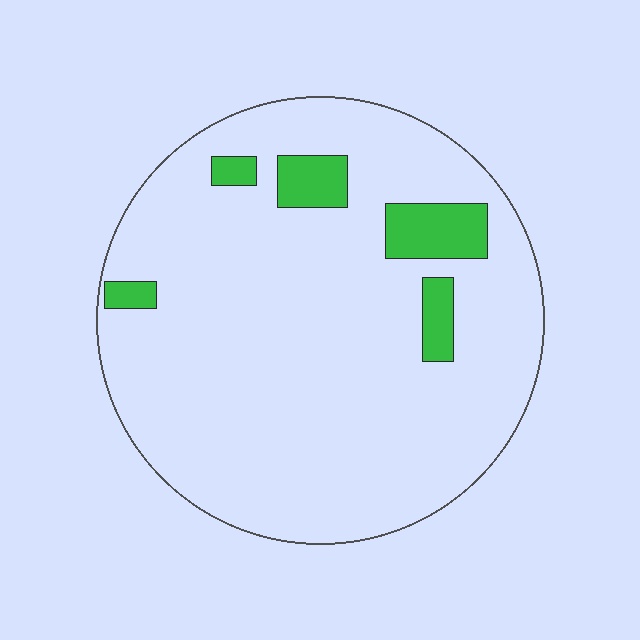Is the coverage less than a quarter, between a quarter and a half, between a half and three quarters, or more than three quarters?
Less than a quarter.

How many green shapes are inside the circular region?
5.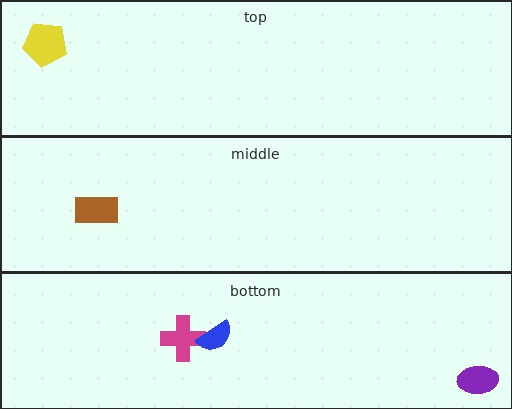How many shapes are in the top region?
1.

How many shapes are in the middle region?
1.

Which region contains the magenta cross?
The bottom region.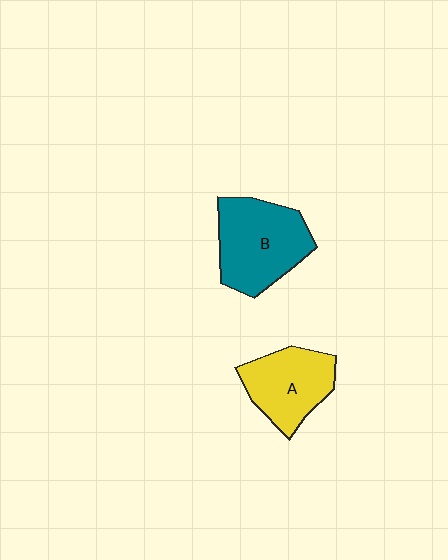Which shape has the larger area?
Shape B (teal).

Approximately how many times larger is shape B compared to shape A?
Approximately 1.3 times.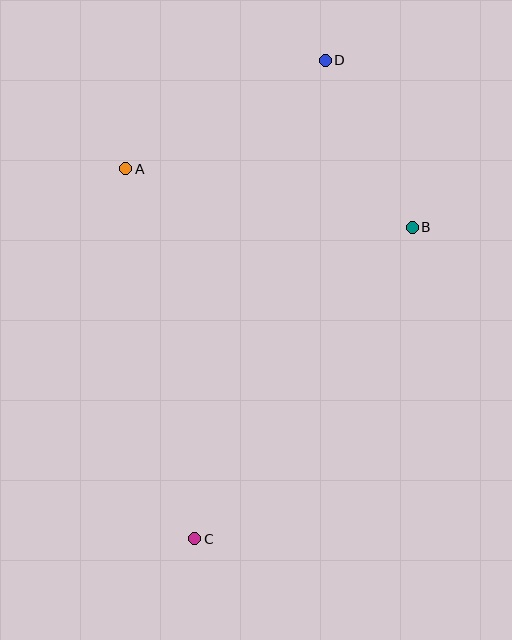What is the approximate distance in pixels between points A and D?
The distance between A and D is approximately 227 pixels.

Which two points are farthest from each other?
Points C and D are farthest from each other.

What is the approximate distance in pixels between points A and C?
The distance between A and C is approximately 376 pixels.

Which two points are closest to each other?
Points B and D are closest to each other.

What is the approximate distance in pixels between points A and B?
The distance between A and B is approximately 292 pixels.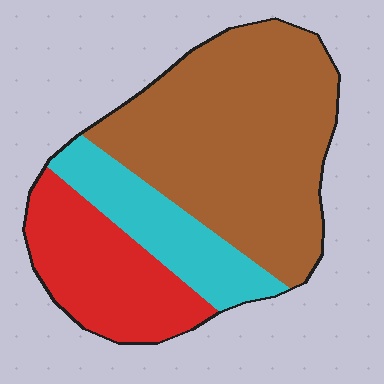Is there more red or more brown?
Brown.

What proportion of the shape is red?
Red covers around 25% of the shape.